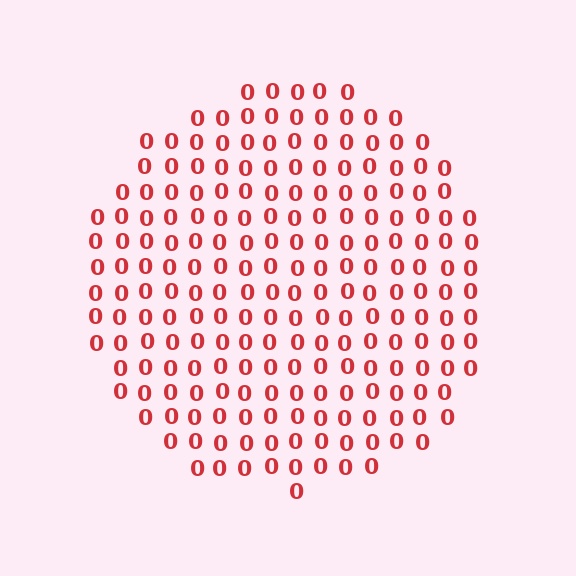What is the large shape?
The large shape is a circle.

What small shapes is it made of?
It is made of small digit 0's.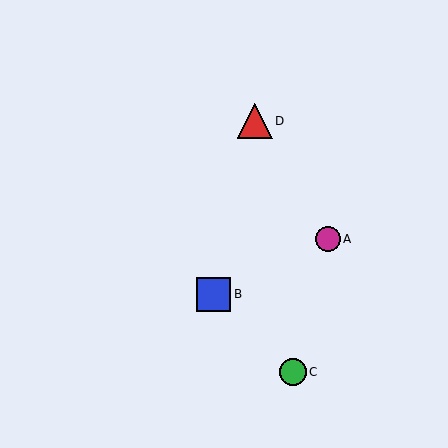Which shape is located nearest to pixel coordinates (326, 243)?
The magenta circle (labeled A) at (328, 239) is nearest to that location.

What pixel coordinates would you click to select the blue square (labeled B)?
Click at (214, 294) to select the blue square B.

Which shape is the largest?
The red triangle (labeled D) is the largest.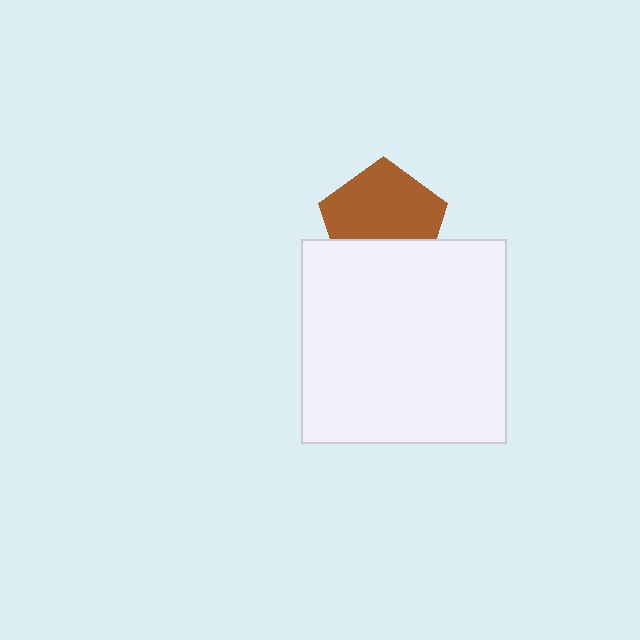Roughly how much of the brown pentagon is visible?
Most of it is visible (roughly 66%).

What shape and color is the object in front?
The object in front is a white square.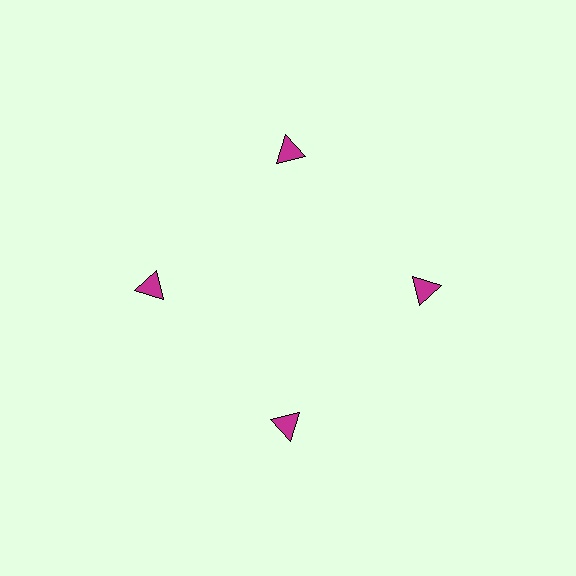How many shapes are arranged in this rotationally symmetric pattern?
There are 4 shapes, arranged in 4 groups of 1.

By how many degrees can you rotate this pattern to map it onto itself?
The pattern maps onto itself every 90 degrees of rotation.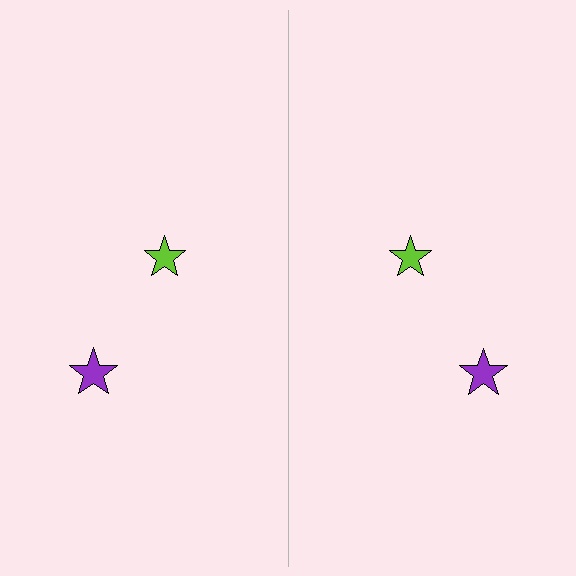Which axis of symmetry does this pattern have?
The pattern has a vertical axis of symmetry running through the center of the image.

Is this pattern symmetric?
Yes, this pattern has bilateral (reflection) symmetry.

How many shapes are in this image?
There are 4 shapes in this image.